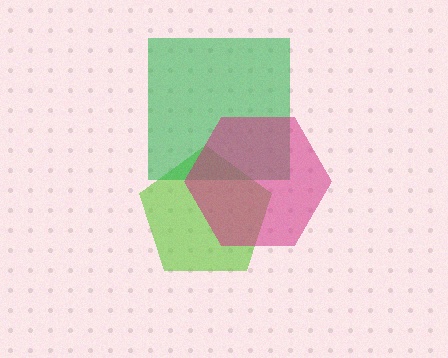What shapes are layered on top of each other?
The layered shapes are: a lime pentagon, a green square, a magenta hexagon.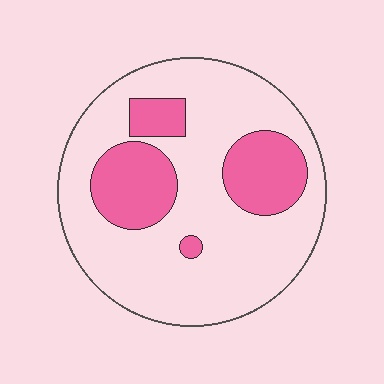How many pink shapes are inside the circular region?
4.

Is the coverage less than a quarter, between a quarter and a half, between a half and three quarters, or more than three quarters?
Between a quarter and a half.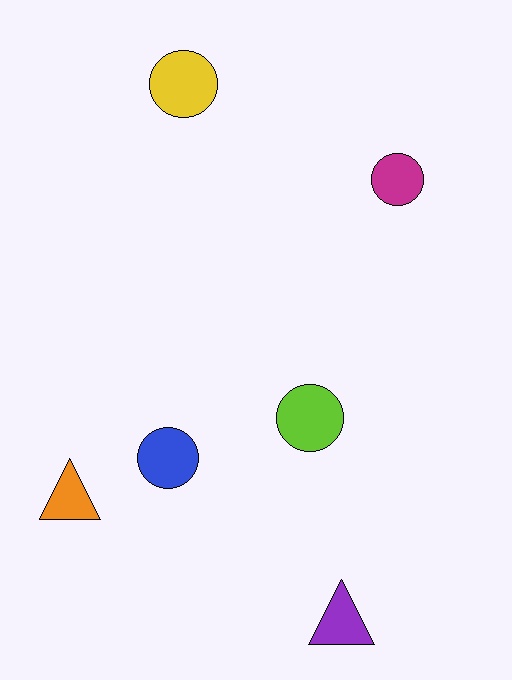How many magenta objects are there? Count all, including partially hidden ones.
There is 1 magenta object.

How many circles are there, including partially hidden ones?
There are 4 circles.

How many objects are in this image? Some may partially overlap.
There are 6 objects.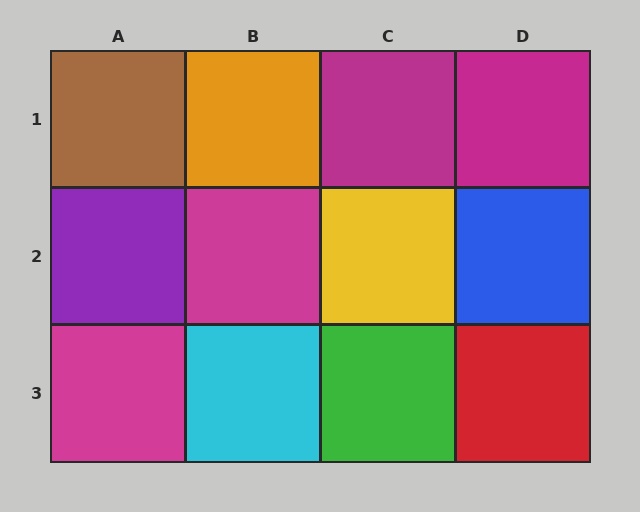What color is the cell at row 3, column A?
Magenta.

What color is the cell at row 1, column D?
Magenta.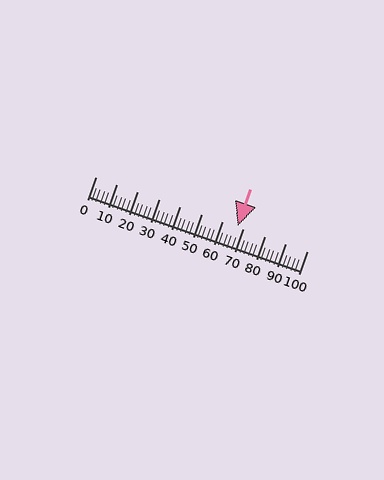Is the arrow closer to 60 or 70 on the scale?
The arrow is closer to 70.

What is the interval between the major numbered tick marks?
The major tick marks are spaced 10 units apart.